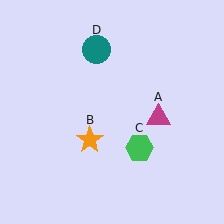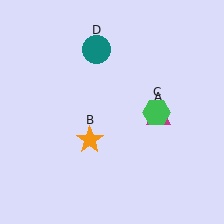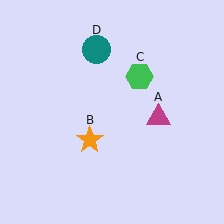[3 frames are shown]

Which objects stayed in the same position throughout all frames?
Magenta triangle (object A) and orange star (object B) and teal circle (object D) remained stationary.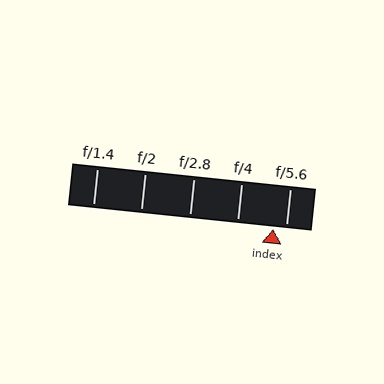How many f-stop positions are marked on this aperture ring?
There are 5 f-stop positions marked.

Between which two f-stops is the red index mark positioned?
The index mark is between f/4 and f/5.6.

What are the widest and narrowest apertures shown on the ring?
The widest aperture shown is f/1.4 and the narrowest is f/5.6.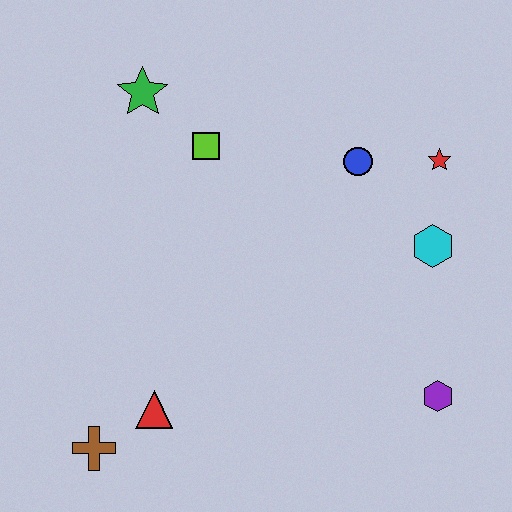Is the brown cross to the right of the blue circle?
No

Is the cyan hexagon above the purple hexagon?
Yes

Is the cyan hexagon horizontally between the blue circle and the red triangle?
No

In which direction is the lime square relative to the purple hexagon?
The lime square is above the purple hexagon.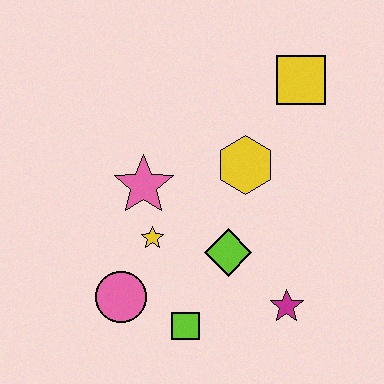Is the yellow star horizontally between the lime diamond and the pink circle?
Yes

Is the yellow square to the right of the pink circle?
Yes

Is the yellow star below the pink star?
Yes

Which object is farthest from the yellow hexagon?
The pink circle is farthest from the yellow hexagon.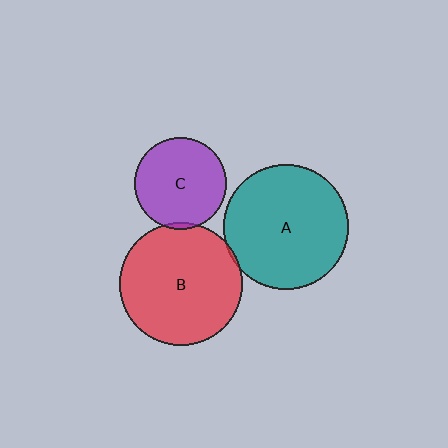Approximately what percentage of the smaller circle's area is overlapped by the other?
Approximately 5%.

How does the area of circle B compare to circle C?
Approximately 1.8 times.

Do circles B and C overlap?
Yes.